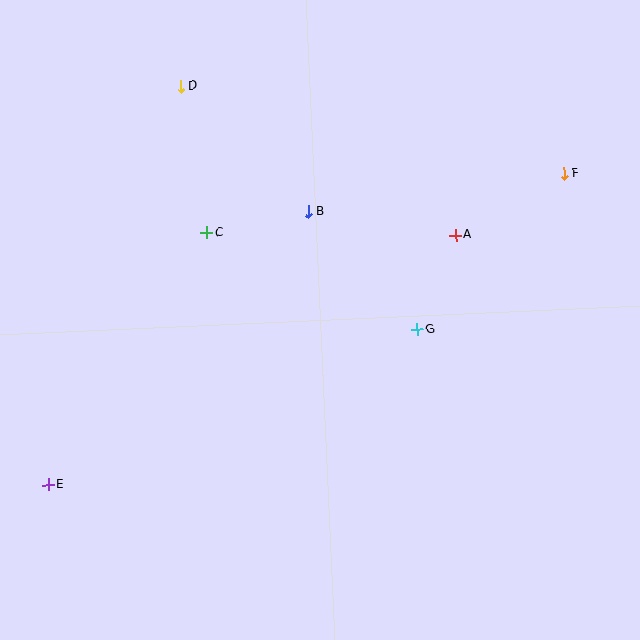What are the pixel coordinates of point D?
Point D is at (180, 86).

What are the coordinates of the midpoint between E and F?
The midpoint between E and F is at (306, 329).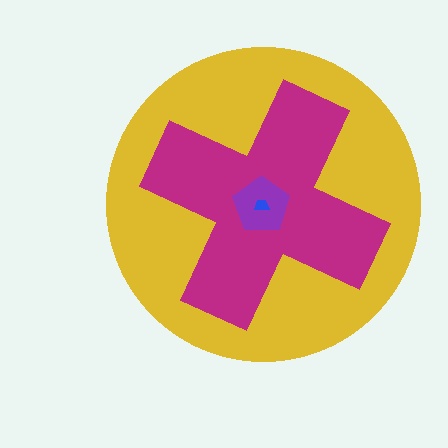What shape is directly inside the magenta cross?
The purple pentagon.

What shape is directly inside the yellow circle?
The magenta cross.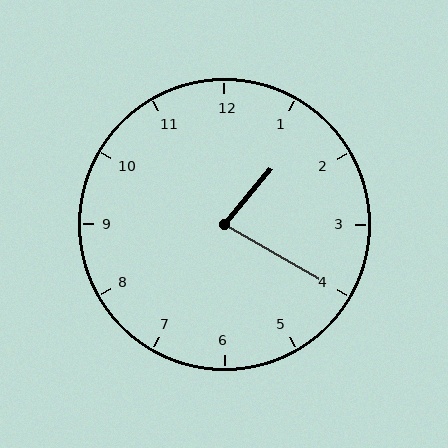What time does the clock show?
1:20.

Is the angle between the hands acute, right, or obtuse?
It is acute.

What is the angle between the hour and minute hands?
Approximately 80 degrees.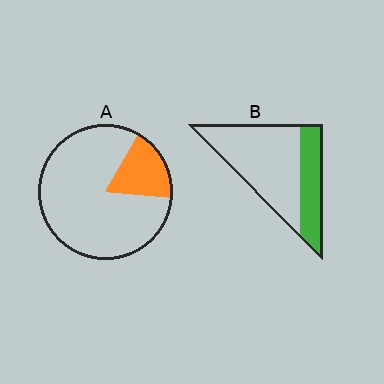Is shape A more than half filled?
No.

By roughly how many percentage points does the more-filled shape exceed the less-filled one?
By roughly 15 percentage points (B over A).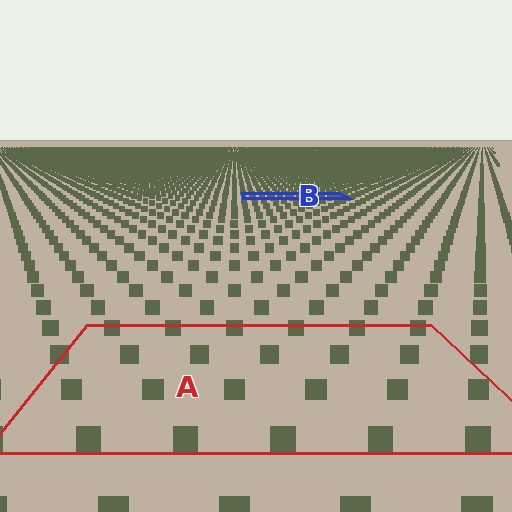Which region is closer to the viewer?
Region A is closer. The texture elements there are larger and more spread out.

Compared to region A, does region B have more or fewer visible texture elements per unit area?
Region B has more texture elements per unit area — they are packed more densely because it is farther away.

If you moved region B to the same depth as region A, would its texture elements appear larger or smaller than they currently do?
They would appear larger. At a closer depth, the same texture elements are projected at a bigger on-screen size.